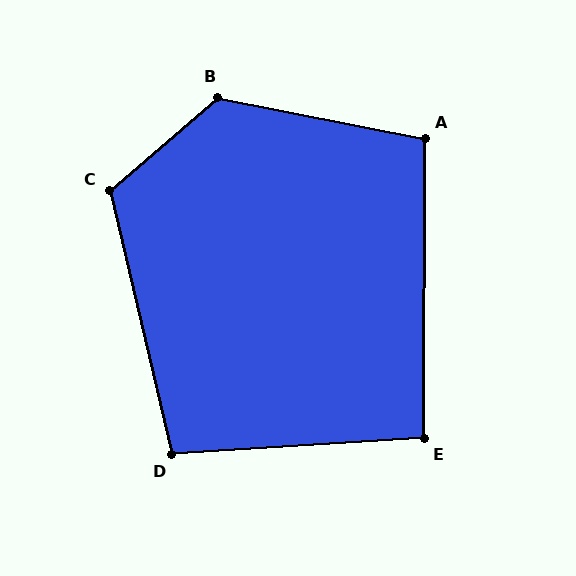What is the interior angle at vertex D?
Approximately 100 degrees (obtuse).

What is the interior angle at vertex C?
Approximately 118 degrees (obtuse).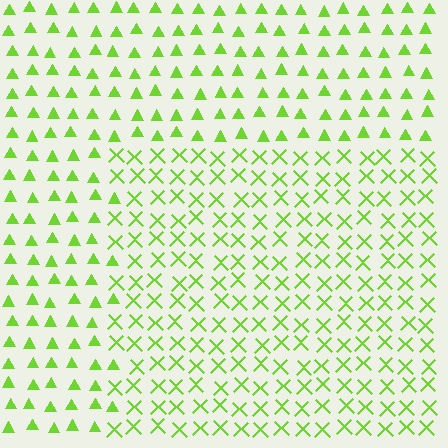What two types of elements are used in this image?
The image uses X marks inside the rectangle region and triangles outside it.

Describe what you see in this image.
The image is filled with small lime elements arranged in a uniform grid. A rectangle-shaped region contains X marks, while the surrounding area contains triangles. The boundary is defined purely by the change in element shape.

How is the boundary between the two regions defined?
The boundary is defined by a change in element shape: X marks inside vs. triangles outside. All elements share the same color and spacing.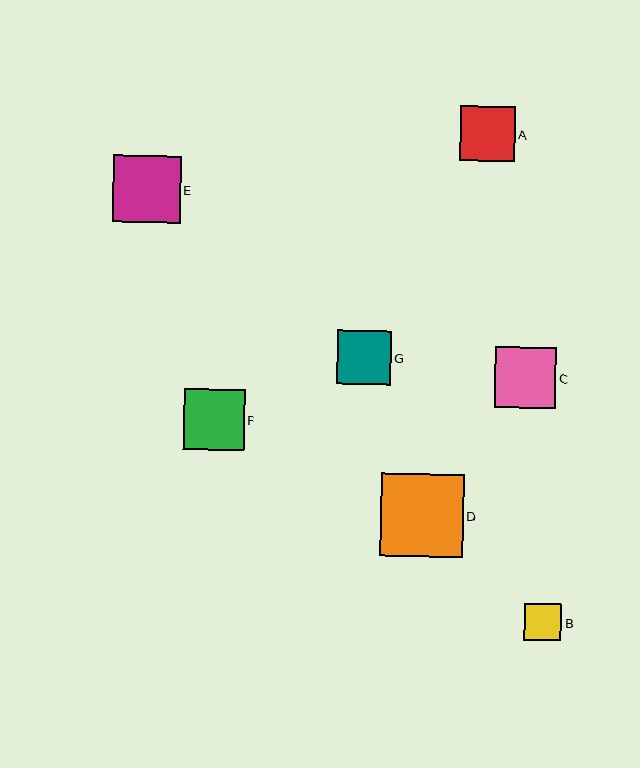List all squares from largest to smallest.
From largest to smallest: D, E, C, F, A, G, B.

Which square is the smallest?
Square B is the smallest with a size of approximately 37 pixels.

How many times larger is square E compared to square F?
Square E is approximately 1.1 times the size of square F.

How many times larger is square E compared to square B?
Square E is approximately 1.8 times the size of square B.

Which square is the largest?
Square D is the largest with a size of approximately 83 pixels.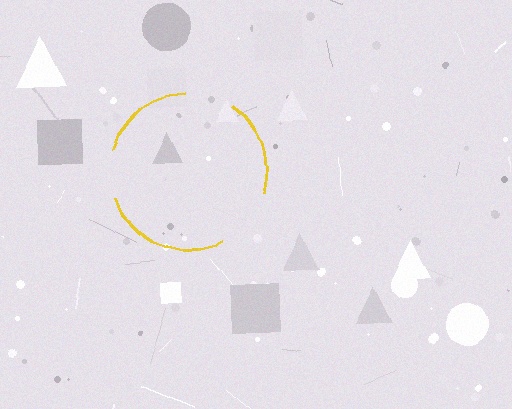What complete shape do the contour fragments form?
The contour fragments form a circle.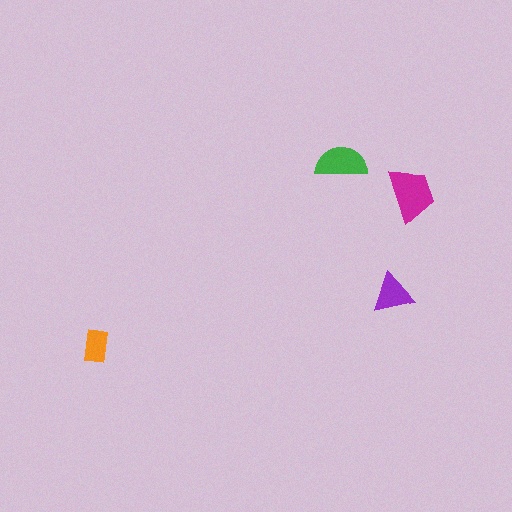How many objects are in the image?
There are 4 objects in the image.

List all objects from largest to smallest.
The magenta trapezoid, the green semicircle, the purple triangle, the orange rectangle.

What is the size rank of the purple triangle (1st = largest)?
3rd.